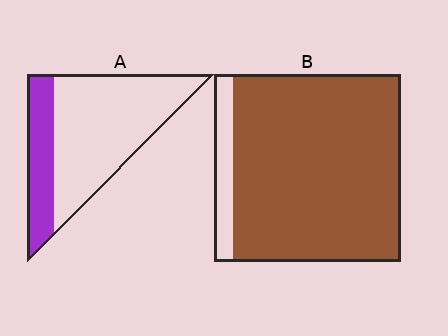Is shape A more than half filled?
No.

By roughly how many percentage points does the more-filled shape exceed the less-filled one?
By roughly 65 percentage points (B over A).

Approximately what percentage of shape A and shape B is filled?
A is approximately 25% and B is approximately 90%.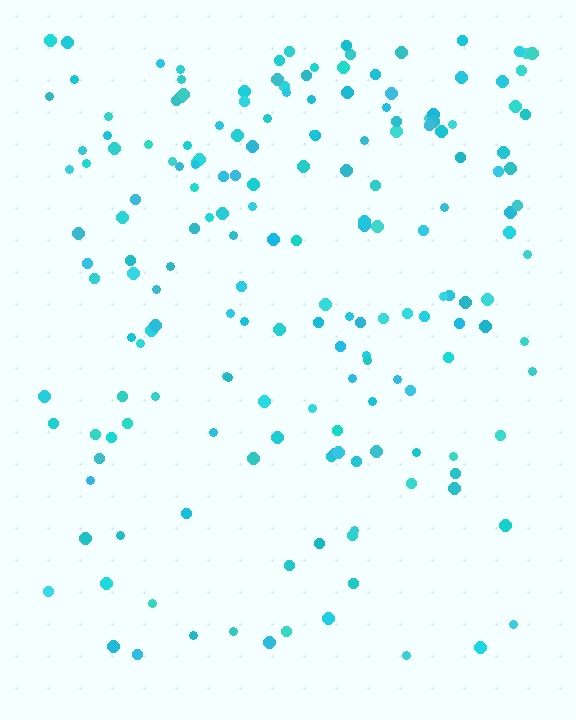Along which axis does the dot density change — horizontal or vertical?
Vertical.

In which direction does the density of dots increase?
From bottom to top, with the top side densest.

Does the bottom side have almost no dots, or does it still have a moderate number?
Still a moderate number, just noticeably fewer than the top.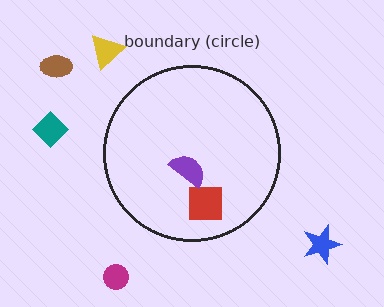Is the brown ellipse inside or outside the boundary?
Outside.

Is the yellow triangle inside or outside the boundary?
Outside.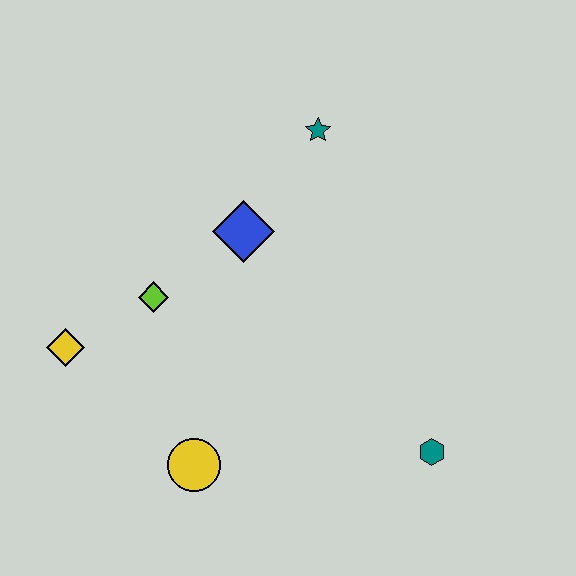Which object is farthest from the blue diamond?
The teal hexagon is farthest from the blue diamond.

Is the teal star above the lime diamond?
Yes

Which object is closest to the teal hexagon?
The yellow circle is closest to the teal hexagon.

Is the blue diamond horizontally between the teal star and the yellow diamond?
Yes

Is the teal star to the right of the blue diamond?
Yes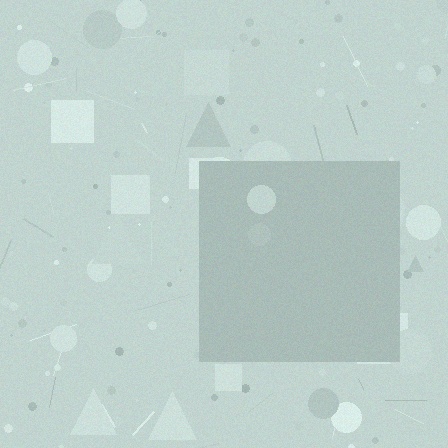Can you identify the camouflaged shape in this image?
The camouflaged shape is a square.